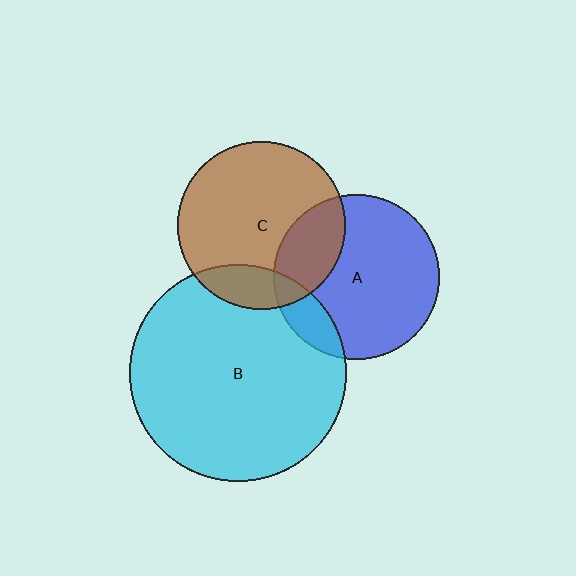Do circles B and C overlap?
Yes.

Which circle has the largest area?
Circle B (cyan).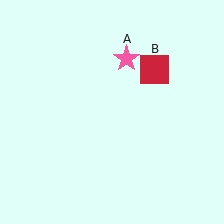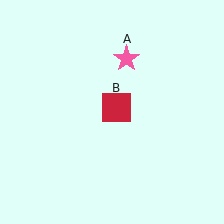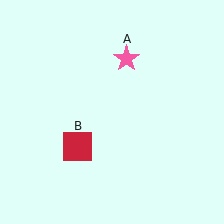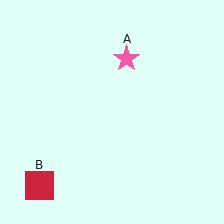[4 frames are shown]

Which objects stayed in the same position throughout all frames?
Pink star (object A) remained stationary.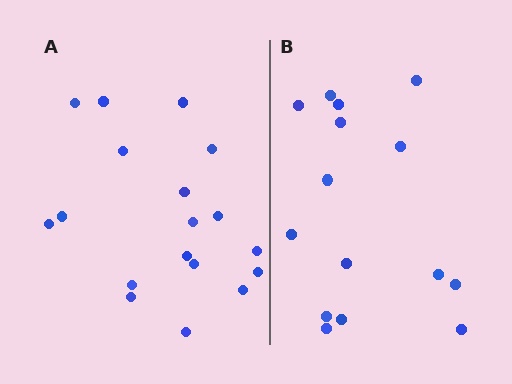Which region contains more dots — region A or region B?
Region A (the left region) has more dots.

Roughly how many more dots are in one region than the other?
Region A has just a few more — roughly 2 or 3 more dots than region B.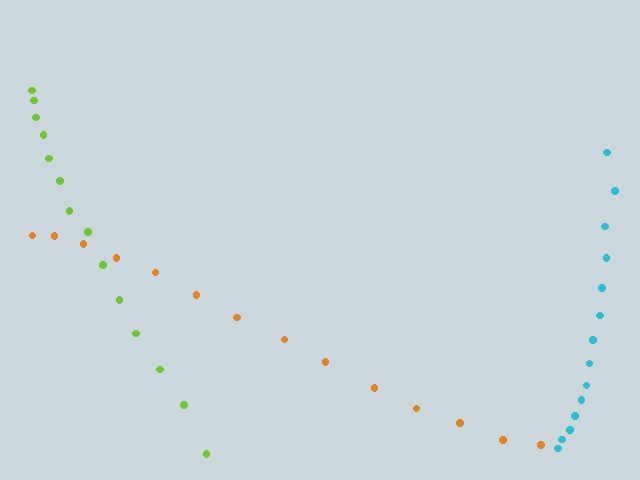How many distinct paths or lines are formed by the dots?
There are 3 distinct paths.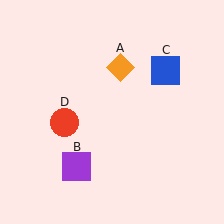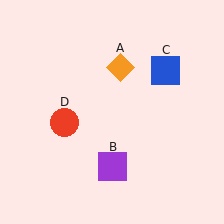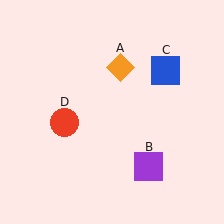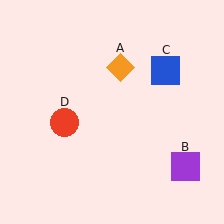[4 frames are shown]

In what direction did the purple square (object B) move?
The purple square (object B) moved right.